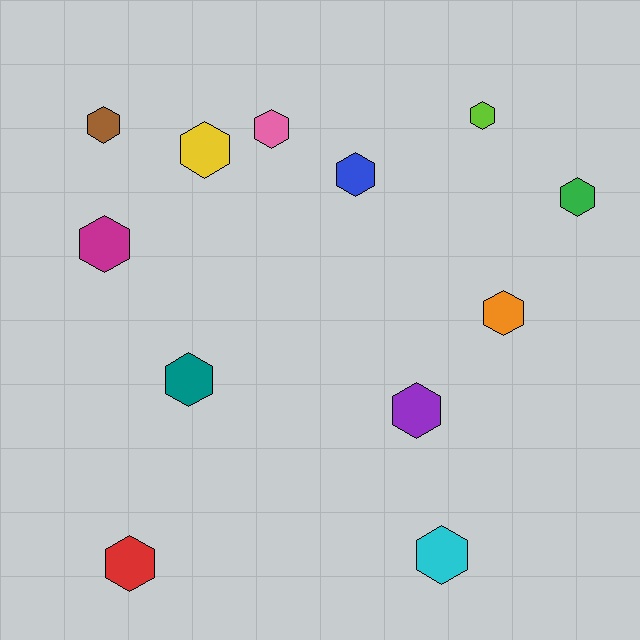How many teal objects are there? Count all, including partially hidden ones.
There is 1 teal object.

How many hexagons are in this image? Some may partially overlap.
There are 12 hexagons.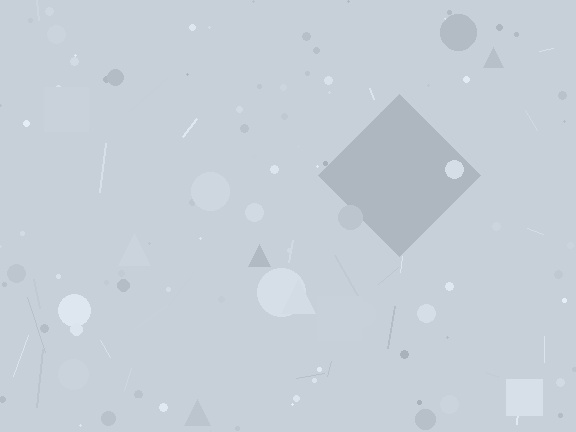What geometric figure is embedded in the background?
A diamond is embedded in the background.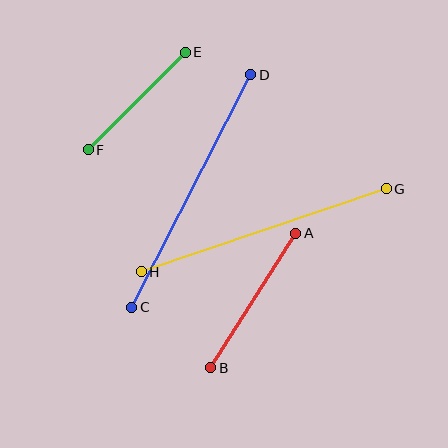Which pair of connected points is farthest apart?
Points C and D are farthest apart.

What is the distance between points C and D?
The distance is approximately 261 pixels.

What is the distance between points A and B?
The distance is approximately 159 pixels.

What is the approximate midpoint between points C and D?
The midpoint is at approximately (191, 191) pixels.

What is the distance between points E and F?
The distance is approximately 138 pixels.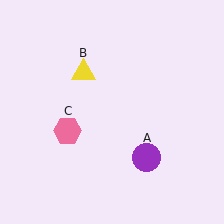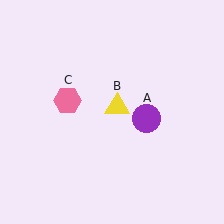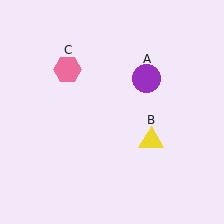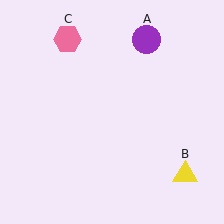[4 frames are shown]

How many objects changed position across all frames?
3 objects changed position: purple circle (object A), yellow triangle (object B), pink hexagon (object C).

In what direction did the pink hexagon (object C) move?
The pink hexagon (object C) moved up.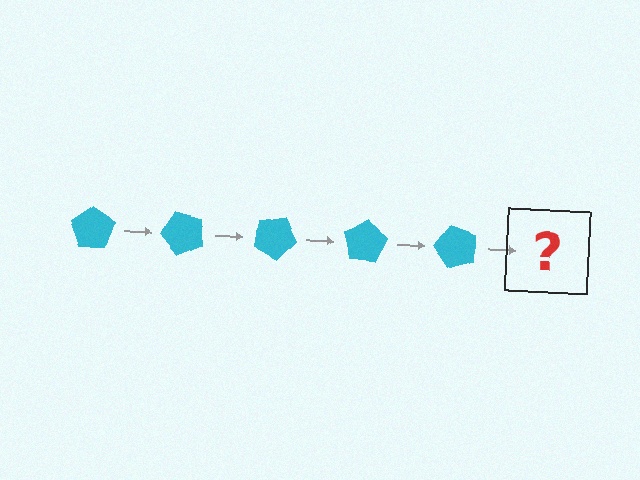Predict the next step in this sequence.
The next step is a cyan pentagon rotated 250 degrees.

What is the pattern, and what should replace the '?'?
The pattern is that the pentagon rotates 50 degrees each step. The '?' should be a cyan pentagon rotated 250 degrees.